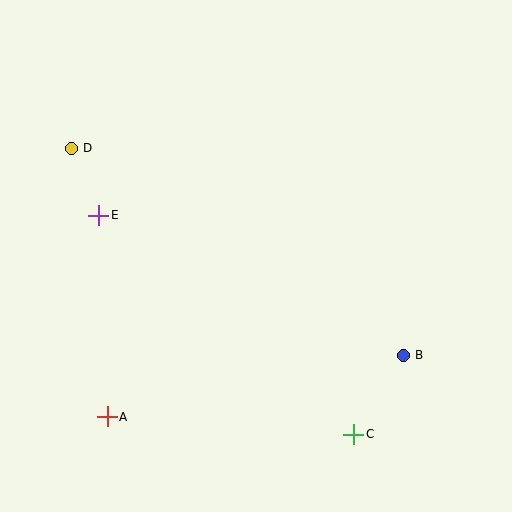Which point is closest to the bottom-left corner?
Point A is closest to the bottom-left corner.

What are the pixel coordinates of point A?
Point A is at (107, 417).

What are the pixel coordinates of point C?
Point C is at (354, 434).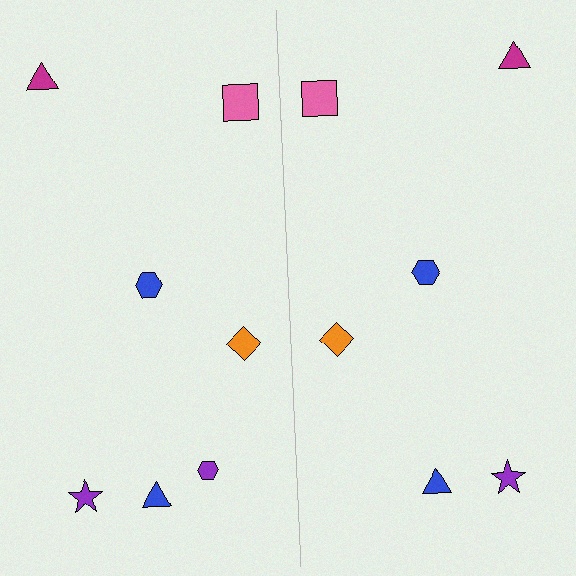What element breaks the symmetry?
A purple hexagon is missing from the right side.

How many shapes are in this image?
There are 13 shapes in this image.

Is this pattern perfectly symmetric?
No, the pattern is not perfectly symmetric. A purple hexagon is missing from the right side.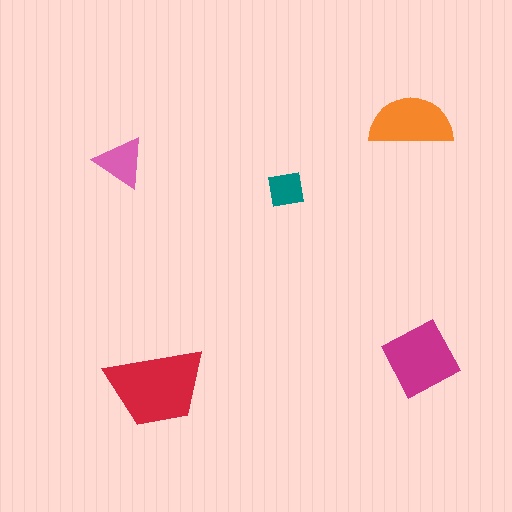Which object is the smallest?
The teal square.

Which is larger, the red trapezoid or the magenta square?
The red trapezoid.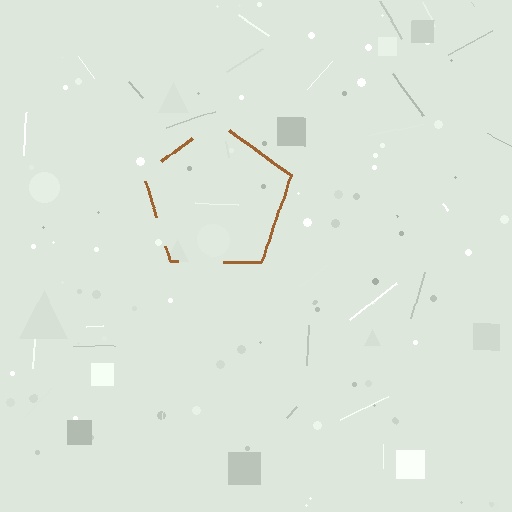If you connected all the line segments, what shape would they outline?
They would outline a pentagon.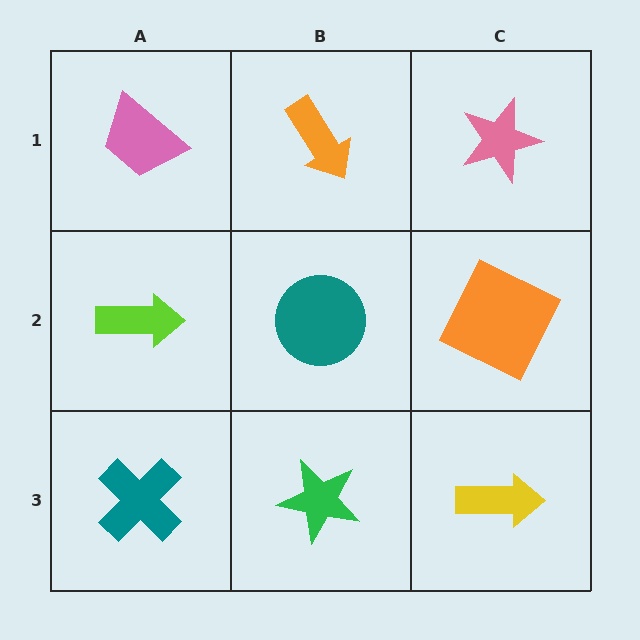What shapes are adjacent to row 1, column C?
An orange square (row 2, column C), an orange arrow (row 1, column B).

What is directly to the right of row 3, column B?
A yellow arrow.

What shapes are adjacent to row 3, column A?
A lime arrow (row 2, column A), a green star (row 3, column B).